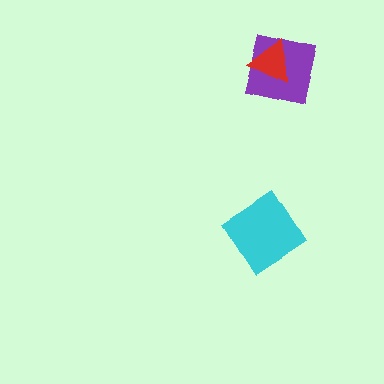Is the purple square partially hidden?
Yes, it is partially covered by another shape.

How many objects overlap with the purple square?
1 object overlaps with the purple square.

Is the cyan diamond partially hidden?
No, no other shape covers it.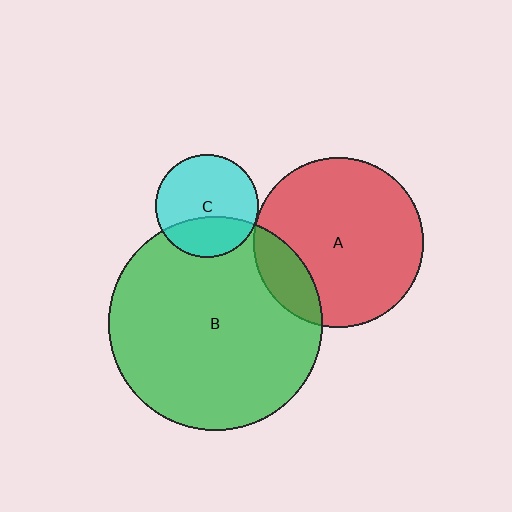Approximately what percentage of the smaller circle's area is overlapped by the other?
Approximately 30%.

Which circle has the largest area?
Circle B (green).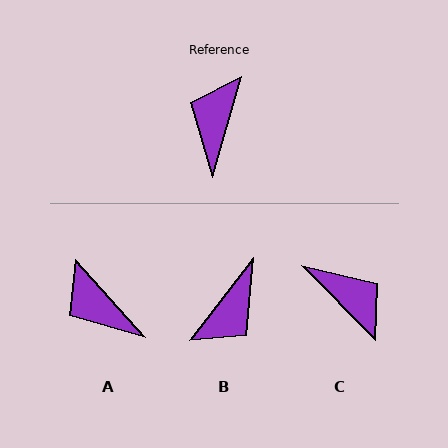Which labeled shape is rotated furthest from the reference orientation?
B, about 159 degrees away.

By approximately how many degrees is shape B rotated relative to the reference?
Approximately 159 degrees counter-clockwise.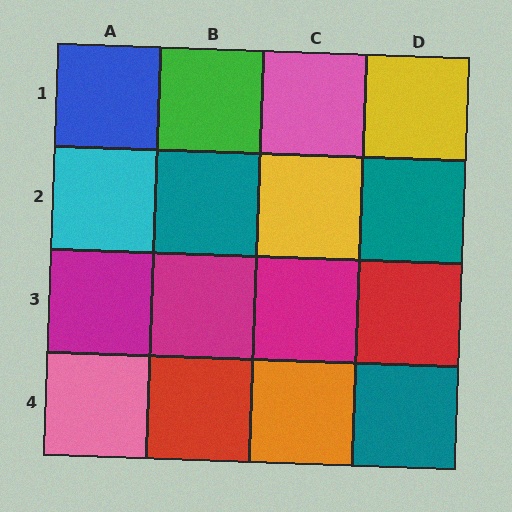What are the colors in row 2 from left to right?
Cyan, teal, yellow, teal.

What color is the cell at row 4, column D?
Teal.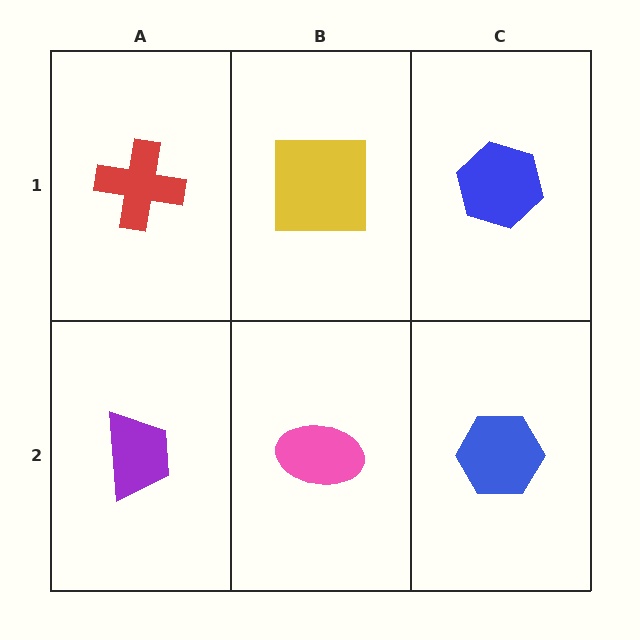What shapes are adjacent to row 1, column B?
A pink ellipse (row 2, column B), a red cross (row 1, column A), a blue hexagon (row 1, column C).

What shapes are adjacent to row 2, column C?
A blue hexagon (row 1, column C), a pink ellipse (row 2, column B).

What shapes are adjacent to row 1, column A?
A purple trapezoid (row 2, column A), a yellow square (row 1, column B).